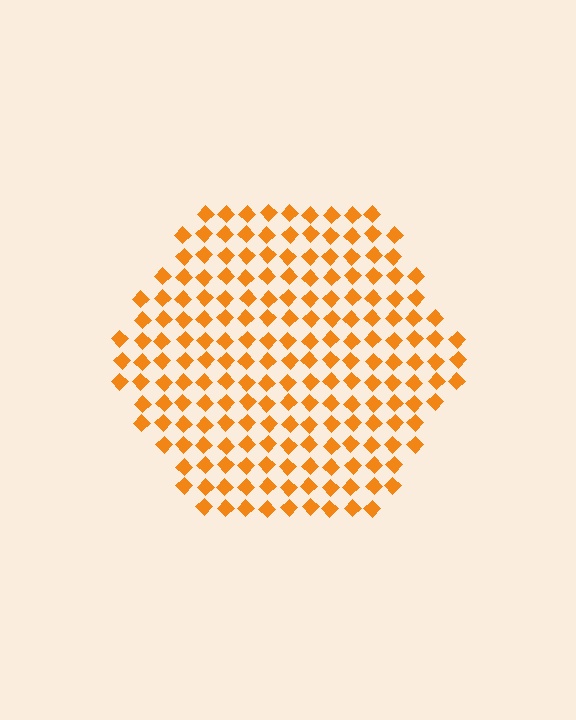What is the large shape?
The large shape is a hexagon.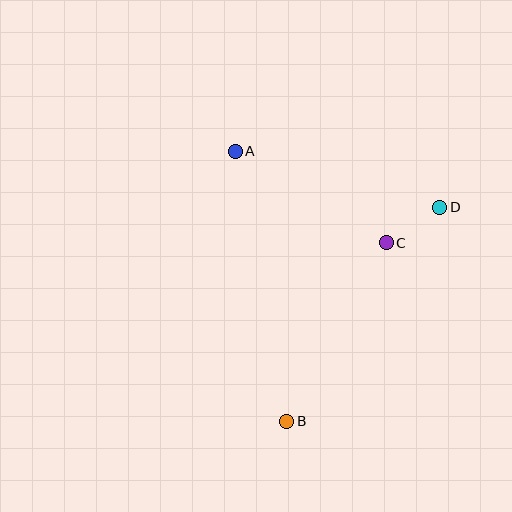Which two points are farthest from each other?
Points A and B are farthest from each other.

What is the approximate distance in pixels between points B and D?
The distance between B and D is approximately 263 pixels.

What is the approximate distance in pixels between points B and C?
The distance between B and C is approximately 204 pixels.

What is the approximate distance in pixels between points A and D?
The distance between A and D is approximately 212 pixels.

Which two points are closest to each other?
Points C and D are closest to each other.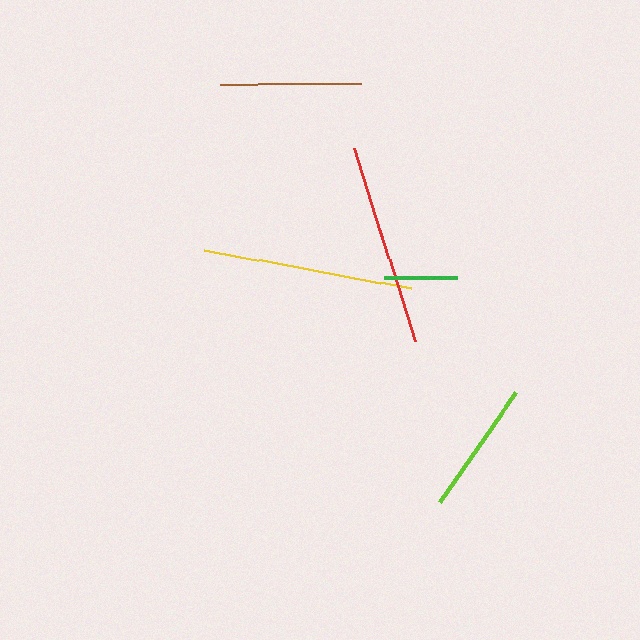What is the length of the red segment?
The red segment is approximately 203 pixels long.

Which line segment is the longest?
The yellow line is the longest at approximately 209 pixels.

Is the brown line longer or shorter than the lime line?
The brown line is longer than the lime line.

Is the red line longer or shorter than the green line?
The red line is longer than the green line.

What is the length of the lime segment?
The lime segment is approximately 133 pixels long.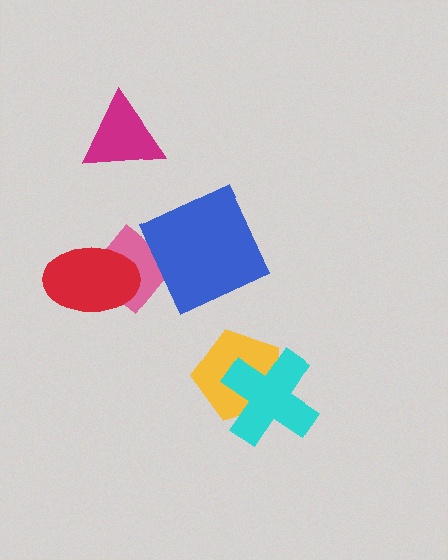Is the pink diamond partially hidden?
Yes, it is partially covered by another shape.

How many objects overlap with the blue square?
1 object overlaps with the blue square.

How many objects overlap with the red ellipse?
1 object overlaps with the red ellipse.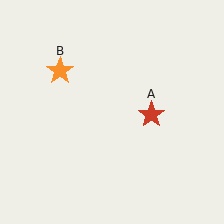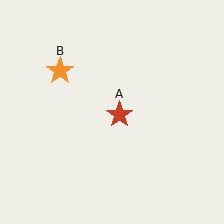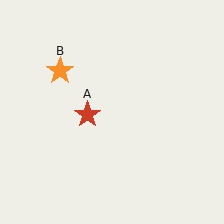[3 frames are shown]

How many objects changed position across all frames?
1 object changed position: red star (object A).